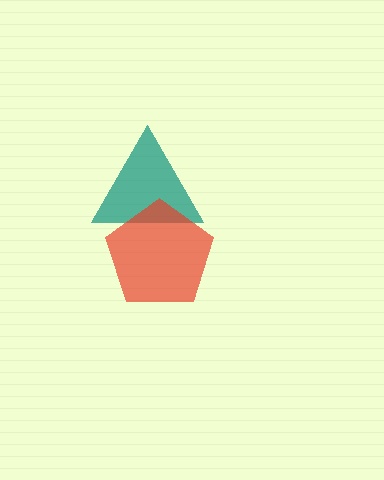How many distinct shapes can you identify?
There are 2 distinct shapes: a teal triangle, a red pentagon.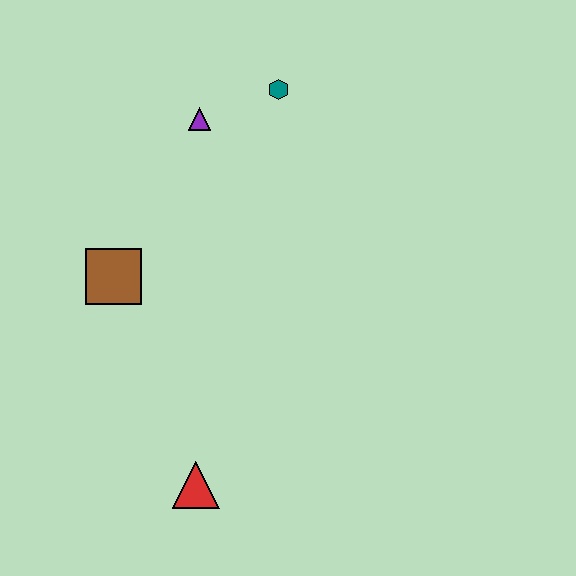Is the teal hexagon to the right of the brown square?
Yes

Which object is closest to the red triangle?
The brown square is closest to the red triangle.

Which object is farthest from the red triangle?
The teal hexagon is farthest from the red triangle.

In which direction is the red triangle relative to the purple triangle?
The red triangle is below the purple triangle.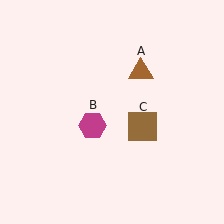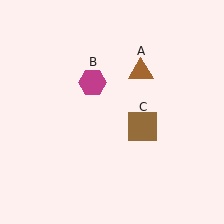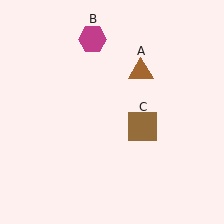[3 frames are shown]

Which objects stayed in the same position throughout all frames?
Brown triangle (object A) and brown square (object C) remained stationary.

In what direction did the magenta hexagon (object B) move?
The magenta hexagon (object B) moved up.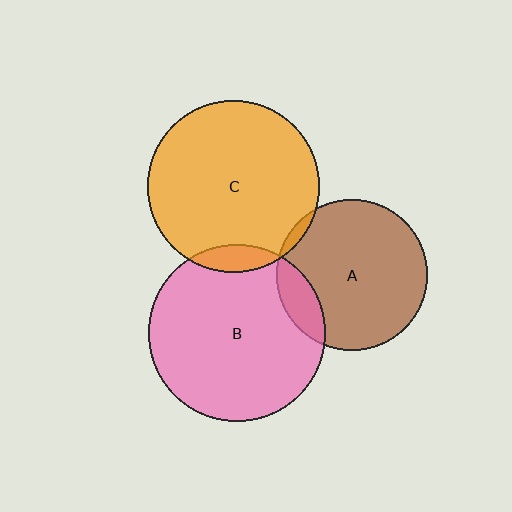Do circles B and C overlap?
Yes.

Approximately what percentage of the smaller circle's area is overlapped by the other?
Approximately 10%.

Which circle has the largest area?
Circle B (pink).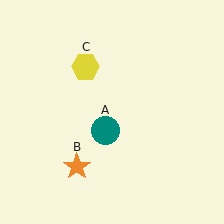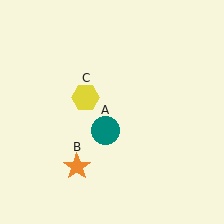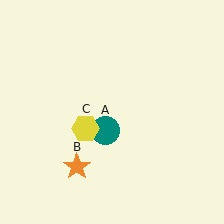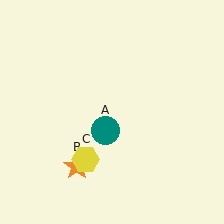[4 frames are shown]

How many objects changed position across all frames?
1 object changed position: yellow hexagon (object C).